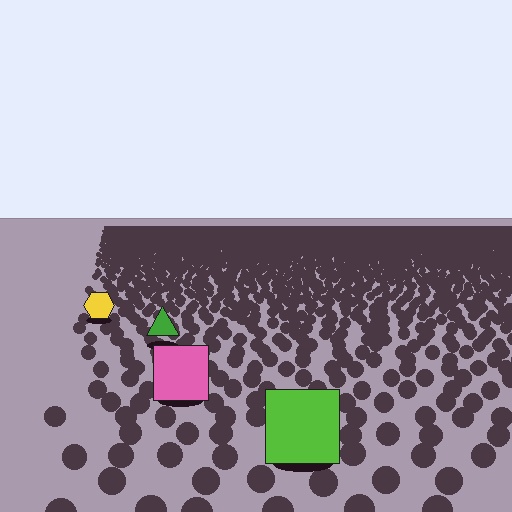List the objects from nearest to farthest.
From nearest to farthest: the lime square, the pink square, the green triangle, the yellow hexagon.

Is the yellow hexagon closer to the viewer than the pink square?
No. The pink square is closer — you can tell from the texture gradient: the ground texture is coarser near it.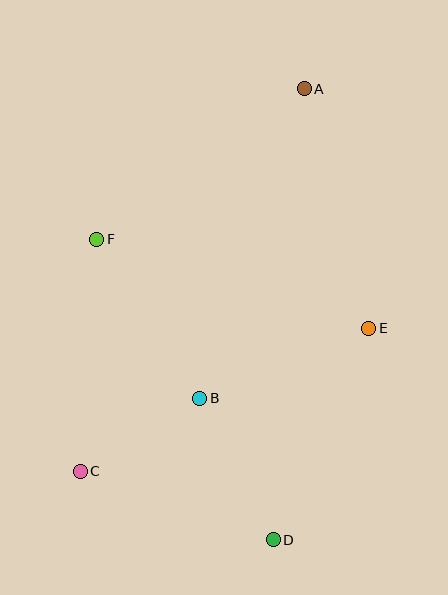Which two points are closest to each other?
Points B and C are closest to each other.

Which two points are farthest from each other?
Points A and D are farthest from each other.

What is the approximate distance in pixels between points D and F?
The distance between D and F is approximately 349 pixels.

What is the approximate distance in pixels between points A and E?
The distance between A and E is approximately 248 pixels.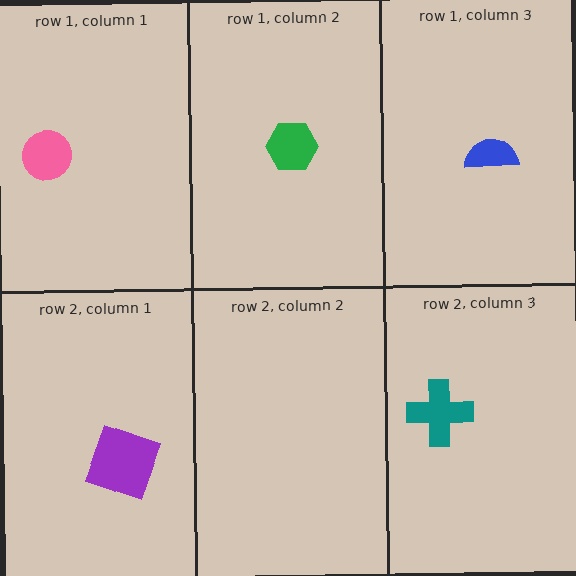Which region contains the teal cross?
The row 2, column 3 region.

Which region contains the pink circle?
The row 1, column 1 region.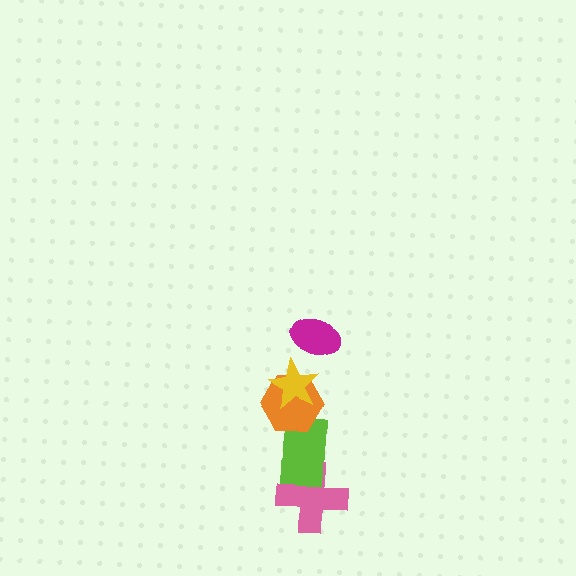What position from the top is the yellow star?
The yellow star is 2nd from the top.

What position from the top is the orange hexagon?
The orange hexagon is 3rd from the top.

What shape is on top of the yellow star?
The magenta ellipse is on top of the yellow star.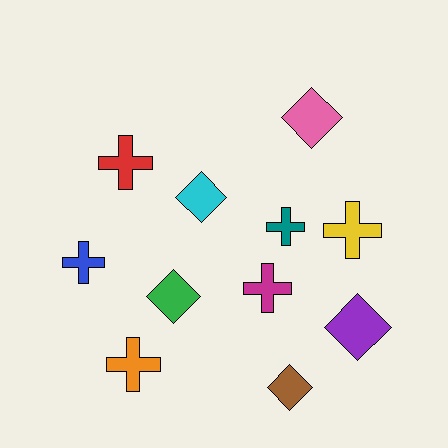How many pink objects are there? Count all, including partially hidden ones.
There is 1 pink object.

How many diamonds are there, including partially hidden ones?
There are 5 diamonds.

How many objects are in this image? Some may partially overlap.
There are 11 objects.